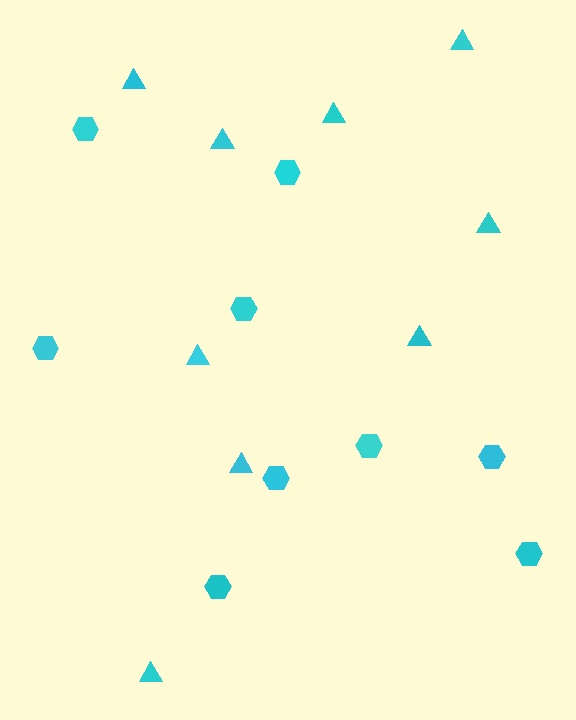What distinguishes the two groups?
There are 2 groups: one group of hexagons (9) and one group of triangles (9).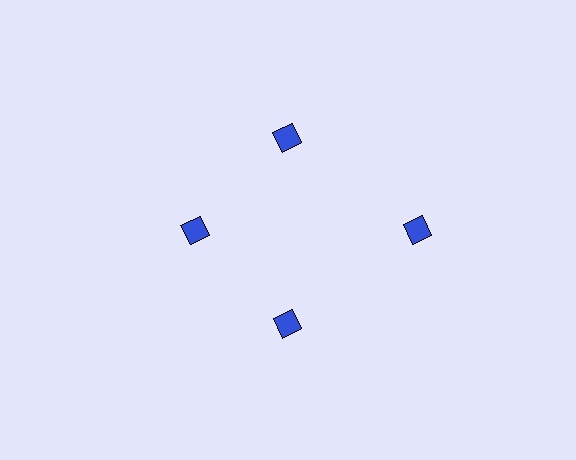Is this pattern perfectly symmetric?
No. The 4 blue diamonds are arranged in a ring, but one element near the 3 o'clock position is pushed outward from the center, breaking the 4-fold rotational symmetry.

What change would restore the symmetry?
The symmetry would be restored by moving it inward, back onto the ring so that all 4 diamonds sit at equal angles and equal distance from the center.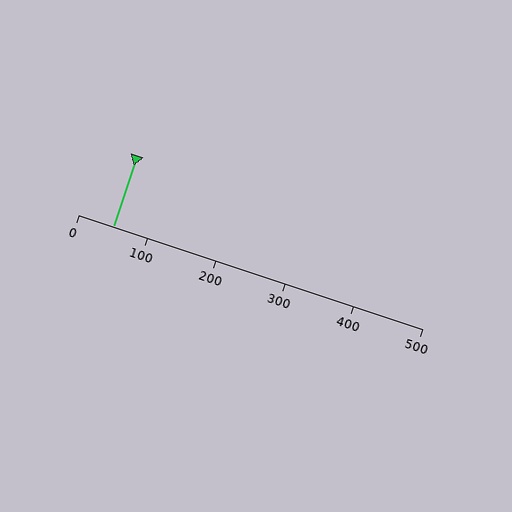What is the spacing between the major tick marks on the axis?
The major ticks are spaced 100 apart.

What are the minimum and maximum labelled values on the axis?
The axis runs from 0 to 500.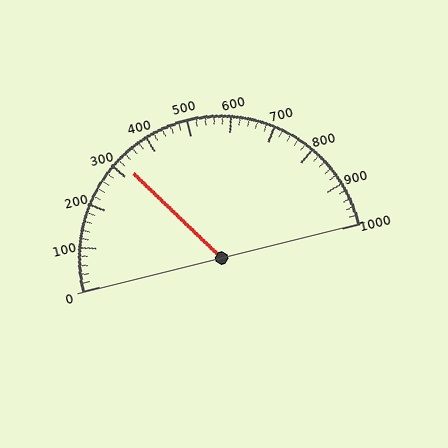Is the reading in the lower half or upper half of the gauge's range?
The reading is in the lower half of the range (0 to 1000).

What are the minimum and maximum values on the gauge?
The gauge ranges from 0 to 1000.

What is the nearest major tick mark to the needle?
The nearest major tick mark is 300.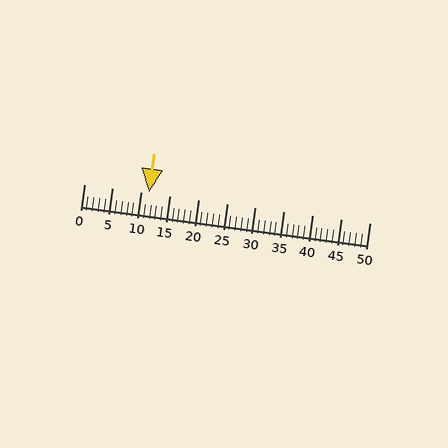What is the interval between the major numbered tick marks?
The major tick marks are spaced 5 units apart.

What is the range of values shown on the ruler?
The ruler shows values from 0 to 50.